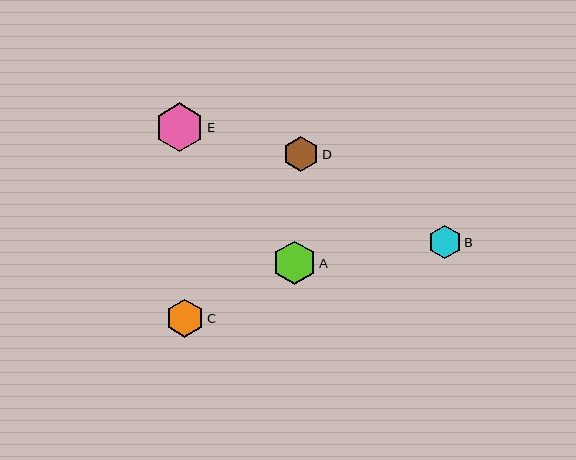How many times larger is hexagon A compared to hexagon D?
Hexagon A is approximately 1.2 times the size of hexagon D.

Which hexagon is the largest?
Hexagon E is the largest with a size of approximately 49 pixels.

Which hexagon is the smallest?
Hexagon B is the smallest with a size of approximately 33 pixels.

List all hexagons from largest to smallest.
From largest to smallest: E, A, C, D, B.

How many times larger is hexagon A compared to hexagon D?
Hexagon A is approximately 1.2 times the size of hexagon D.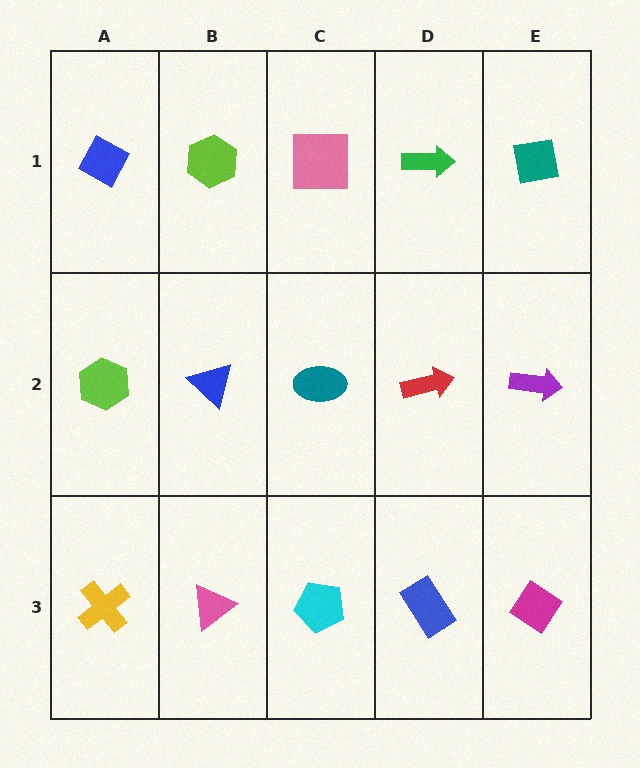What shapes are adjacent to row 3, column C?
A teal ellipse (row 2, column C), a pink triangle (row 3, column B), a blue rectangle (row 3, column D).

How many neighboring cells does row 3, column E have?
2.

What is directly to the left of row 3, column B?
A yellow cross.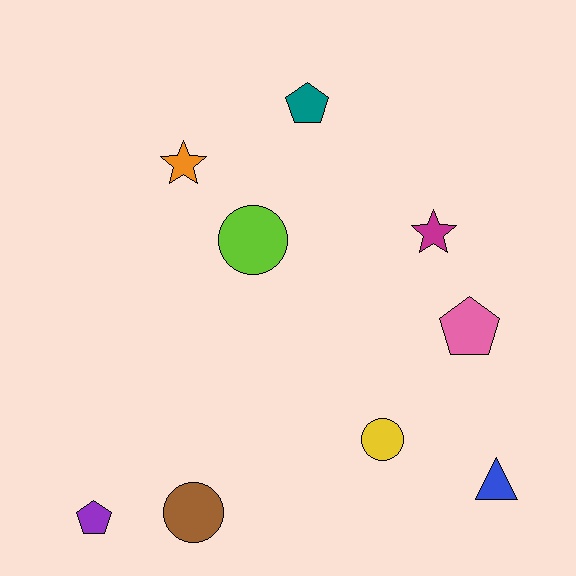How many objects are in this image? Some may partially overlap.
There are 9 objects.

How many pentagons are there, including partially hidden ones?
There are 3 pentagons.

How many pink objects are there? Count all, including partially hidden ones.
There is 1 pink object.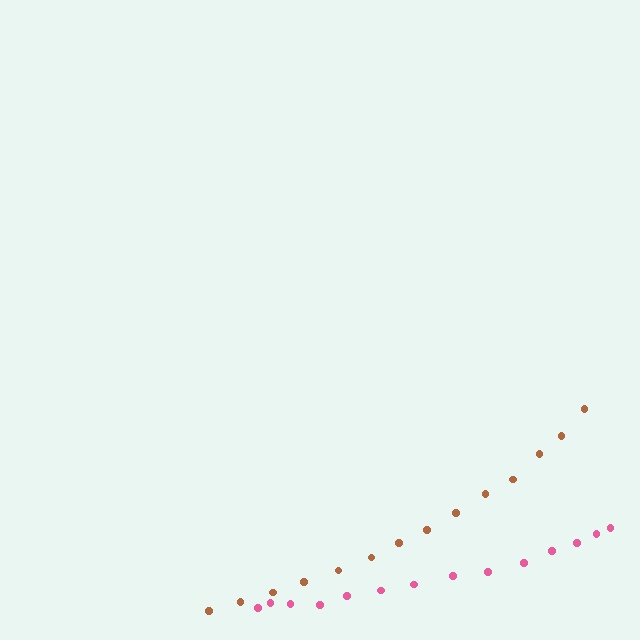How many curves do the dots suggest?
There are 2 distinct paths.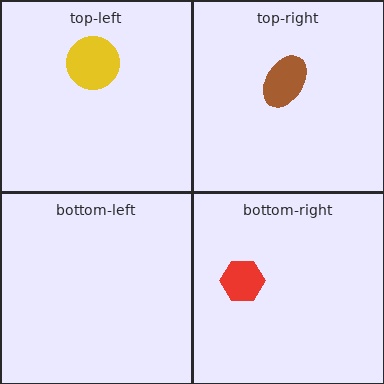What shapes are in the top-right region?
The brown ellipse.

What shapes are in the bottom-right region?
The red hexagon.